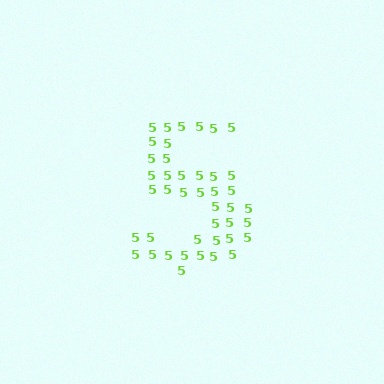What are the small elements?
The small elements are digit 5's.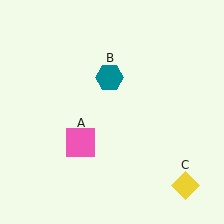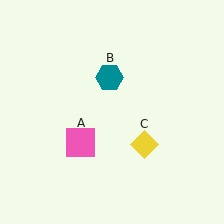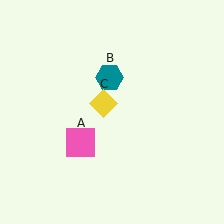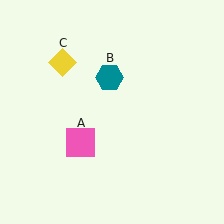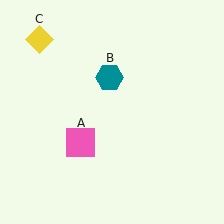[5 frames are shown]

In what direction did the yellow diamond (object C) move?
The yellow diamond (object C) moved up and to the left.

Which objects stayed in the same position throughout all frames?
Pink square (object A) and teal hexagon (object B) remained stationary.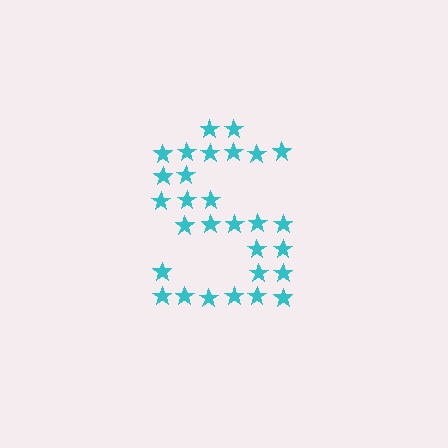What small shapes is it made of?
It is made of small stars.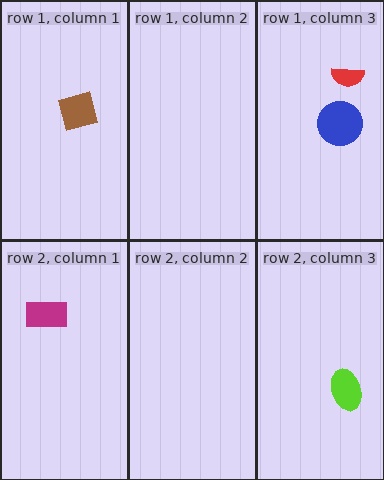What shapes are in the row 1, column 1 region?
The brown square.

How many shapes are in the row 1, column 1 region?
1.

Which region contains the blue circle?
The row 1, column 3 region.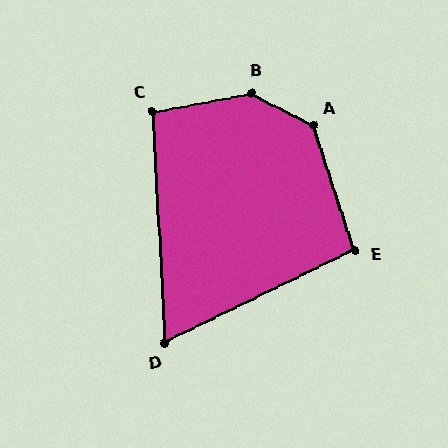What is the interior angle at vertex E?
Approximately 98 degrees (obtuse).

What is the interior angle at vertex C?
Approximately 97 degrees (obtuse).